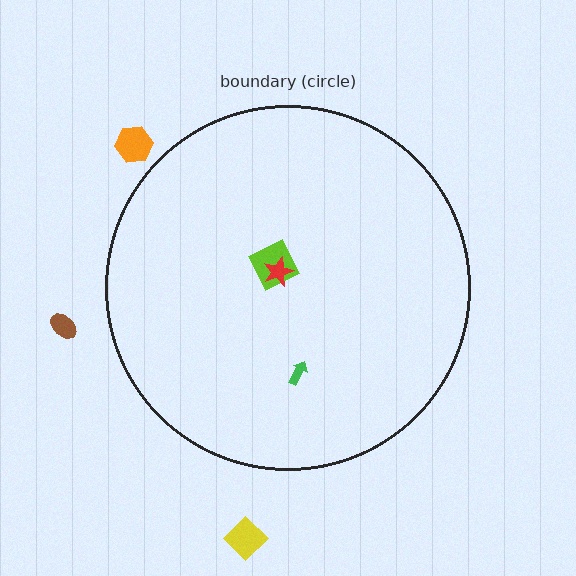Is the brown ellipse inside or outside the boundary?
Outside.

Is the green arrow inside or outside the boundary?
Inside.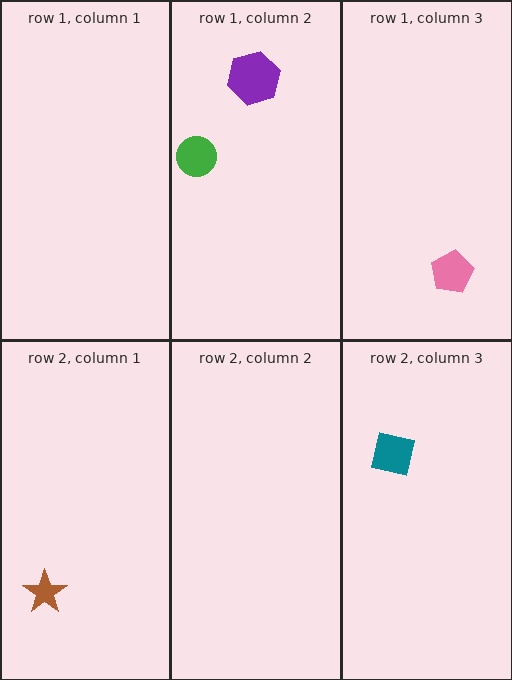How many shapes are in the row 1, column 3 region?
1.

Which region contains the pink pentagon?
The row 1, column 3 region.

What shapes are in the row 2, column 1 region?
The brown star.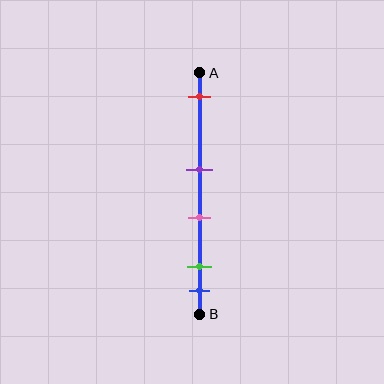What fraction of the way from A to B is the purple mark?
The purple mark is approximately 40% (0.4) of the way from A to B.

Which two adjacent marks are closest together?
The green and blue marks are the closest adjacent pair.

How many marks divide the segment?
There are 5 marks dividing the segment.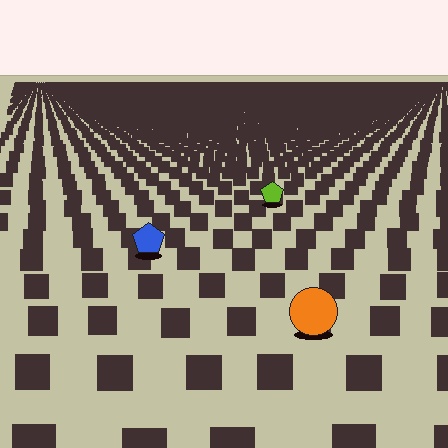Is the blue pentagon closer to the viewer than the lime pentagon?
Yes. The blue pentagon is closer — you can tell from the texture gradient: the ground texture is coarser near it.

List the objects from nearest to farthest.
From nearest to farthest: the orange circle, the blue pentagon, the lime pentagon.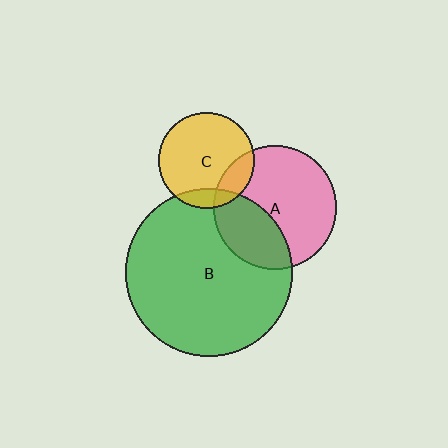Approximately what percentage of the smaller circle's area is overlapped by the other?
Approximately 10%.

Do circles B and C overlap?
Yes.